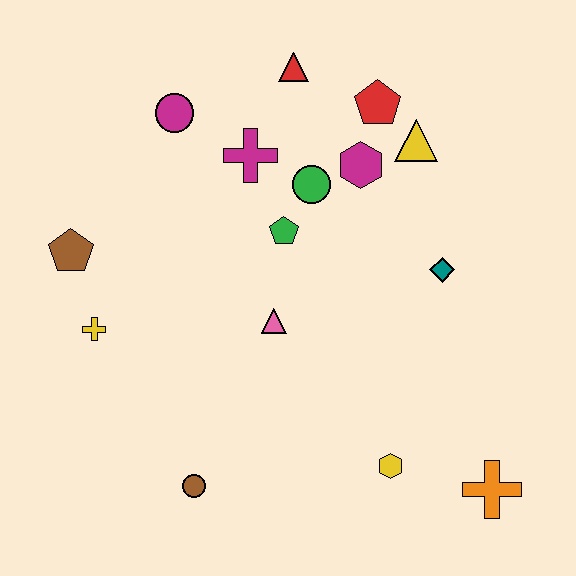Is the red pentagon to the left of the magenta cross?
No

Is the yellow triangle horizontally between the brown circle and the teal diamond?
Yes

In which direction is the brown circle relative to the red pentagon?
The brown circle is below the red pentagon.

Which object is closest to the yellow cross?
The brown pentagon is closest to the yellow cross.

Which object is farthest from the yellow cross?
The orange cross is farthest from the yellow cross.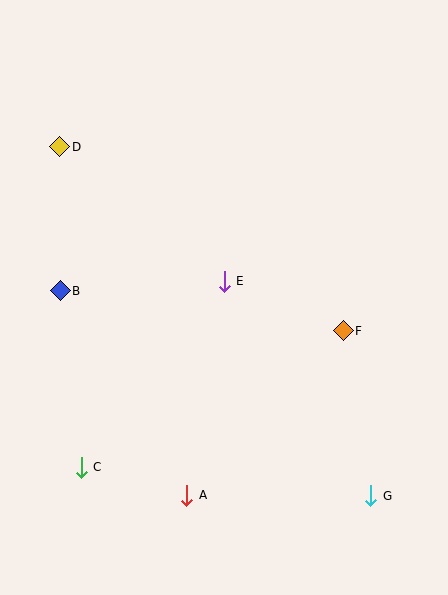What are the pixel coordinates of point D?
Point D is at (60, 147).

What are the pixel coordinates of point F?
Point F is at (343, 331).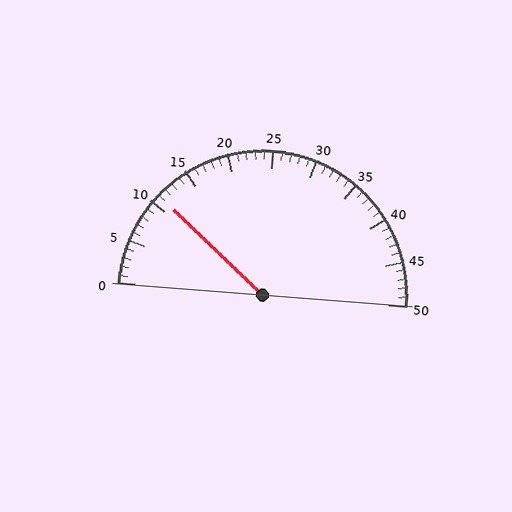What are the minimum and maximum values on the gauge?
The gauge ranges from 0 to 50.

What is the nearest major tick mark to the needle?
The nearest major tick mark is 10.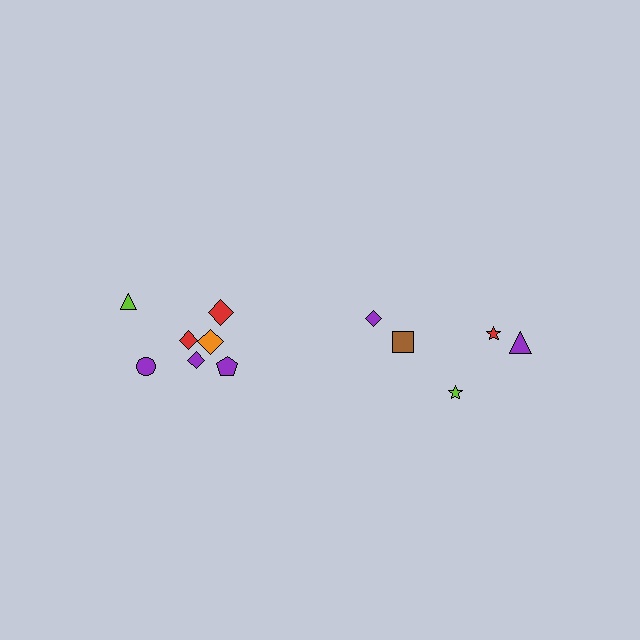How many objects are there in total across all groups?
There are 12 objects.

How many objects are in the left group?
There are 7 objects.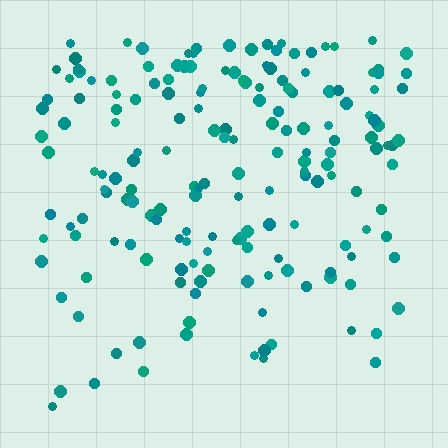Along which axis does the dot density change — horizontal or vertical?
Vertical.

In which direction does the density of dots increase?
From bottom to top, with the top side densest.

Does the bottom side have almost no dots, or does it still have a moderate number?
Still a moderate number, just noticeably fewer than the top.